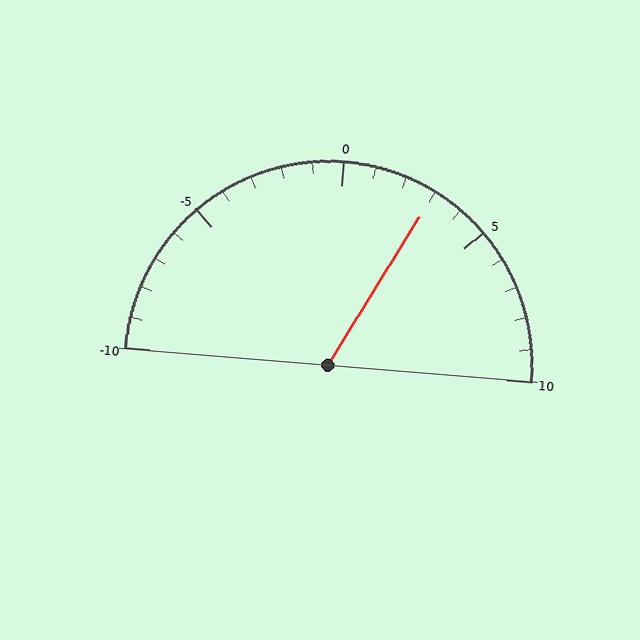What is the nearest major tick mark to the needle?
The nearest major tick mark is 5.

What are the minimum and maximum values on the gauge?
The gauge ranges from -10 to 10.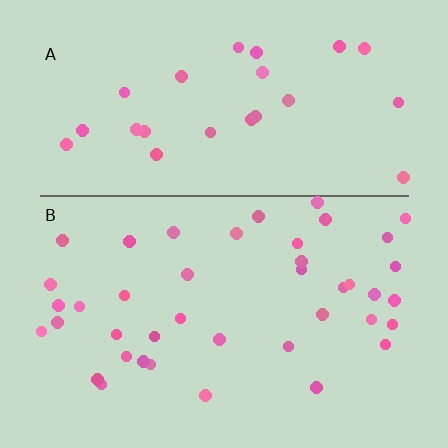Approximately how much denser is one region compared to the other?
Approximately 1.6× — region B over region A.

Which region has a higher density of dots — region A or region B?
B (the bottom).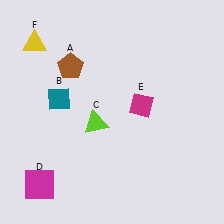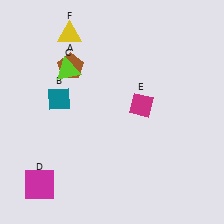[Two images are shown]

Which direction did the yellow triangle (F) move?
The yellow triangle (F) moved right.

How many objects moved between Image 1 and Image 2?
2 objects moved between the two images.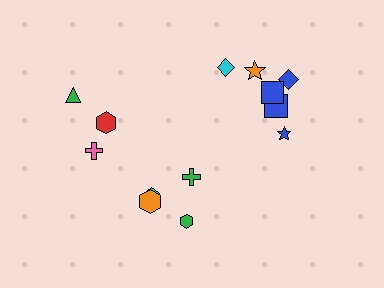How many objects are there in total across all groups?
There are 13 objects.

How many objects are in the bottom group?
There are 4 objects.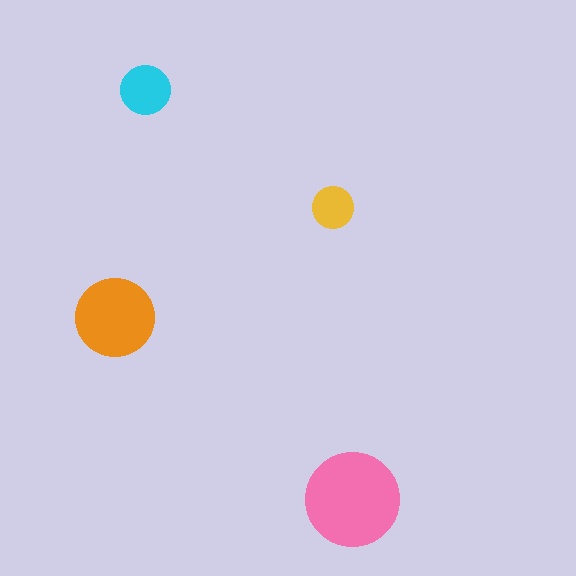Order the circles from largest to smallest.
the pink one, the orange one, the cyan one, the yellow one.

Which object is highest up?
The cyan circle is topmost.